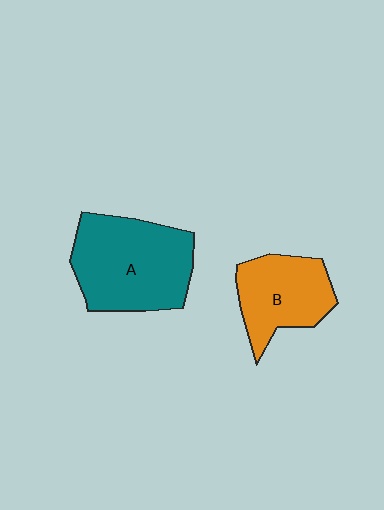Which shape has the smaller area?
Shape B (orange).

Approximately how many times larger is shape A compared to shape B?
Approximately 1.5 times.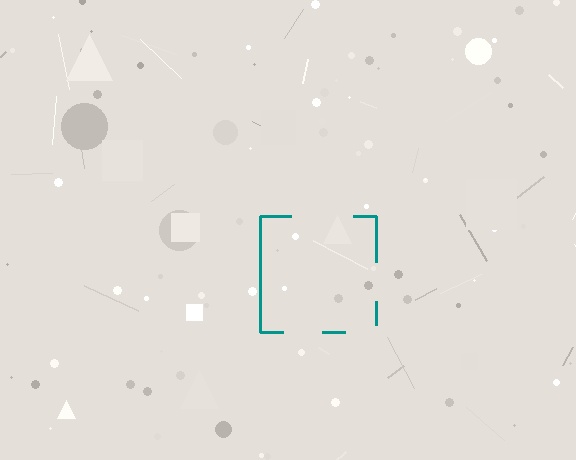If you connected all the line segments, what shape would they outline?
They would outline a square.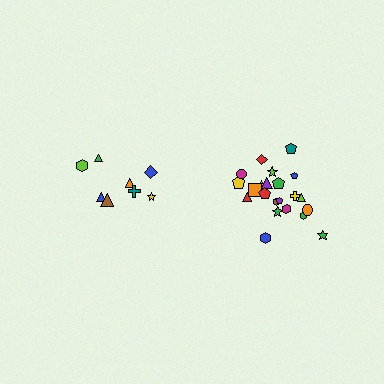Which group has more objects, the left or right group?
The right group.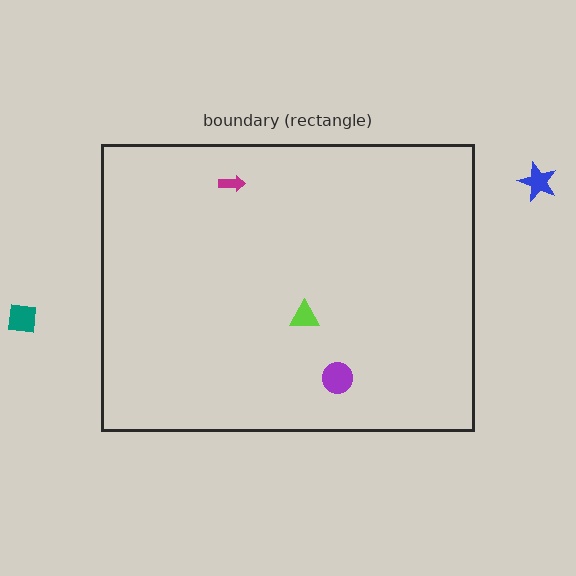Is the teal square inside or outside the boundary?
Outside.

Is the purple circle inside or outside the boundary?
Inside.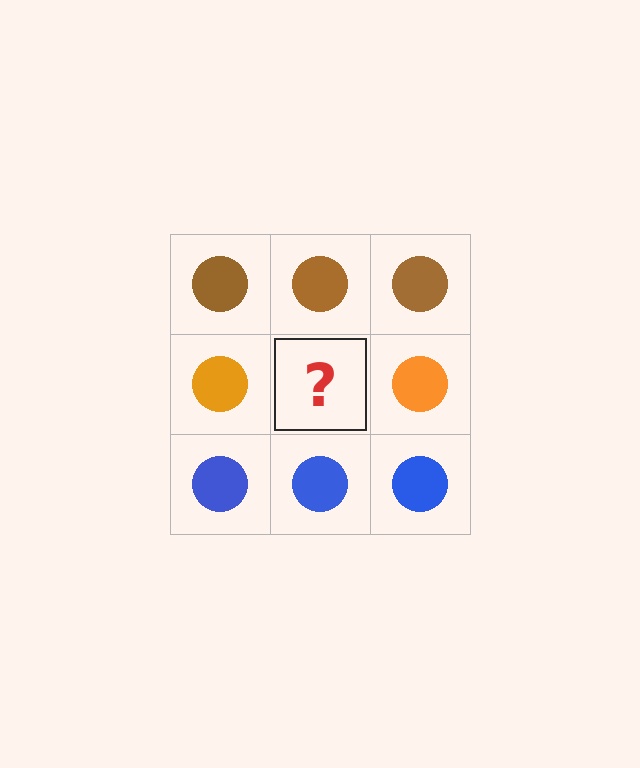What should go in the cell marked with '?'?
The missing cell should contain an orange circle.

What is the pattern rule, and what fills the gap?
The rule is that each row has a consistent color. The gap should be filled with an orange circle.